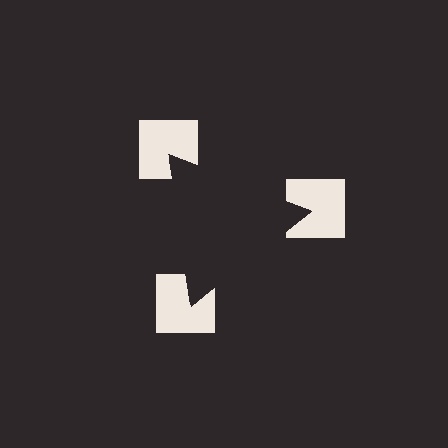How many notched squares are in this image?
There are 3 — one at each vertex of the illusory triangle.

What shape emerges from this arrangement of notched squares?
An illusory triangle — its edges are inferred from the aligned wedge cuts in the notched squares, not physically drawn.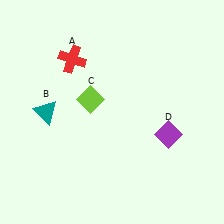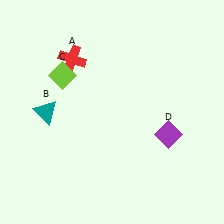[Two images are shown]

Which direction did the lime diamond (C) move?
The lime diamond (C) moved left.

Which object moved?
The lime diamond (C) moved left.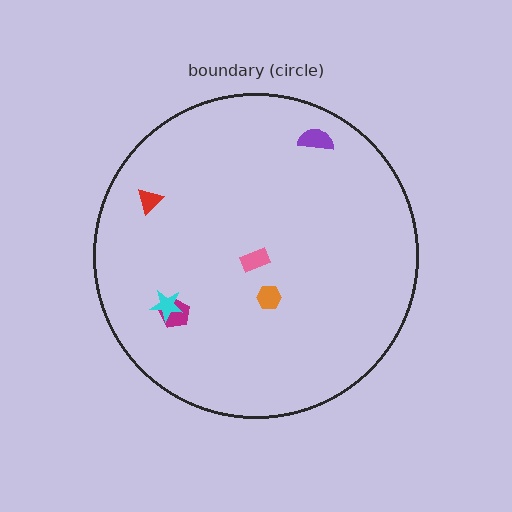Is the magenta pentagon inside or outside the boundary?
Inside.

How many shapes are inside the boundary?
6 inside, 0 outside.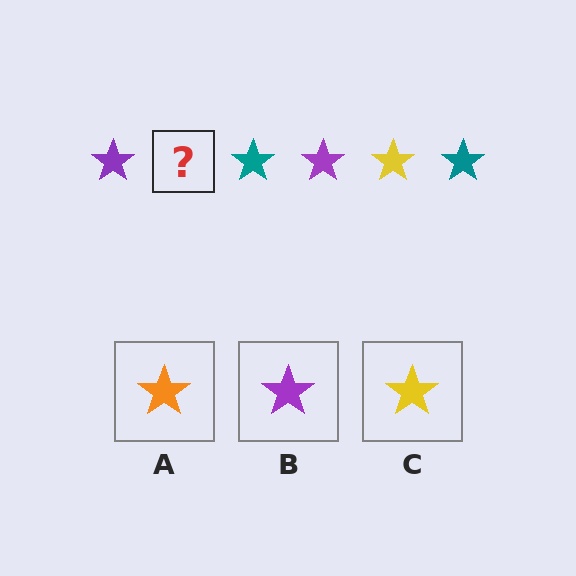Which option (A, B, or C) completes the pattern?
C.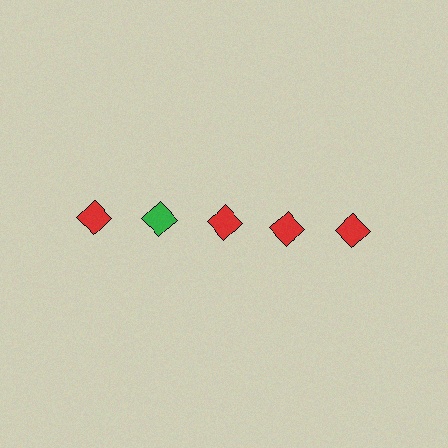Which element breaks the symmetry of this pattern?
The green diamond in the top row, second from left column breaks the symmetry. All other shapes are red diamonds.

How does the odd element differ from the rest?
It has a different color: green instead of red.